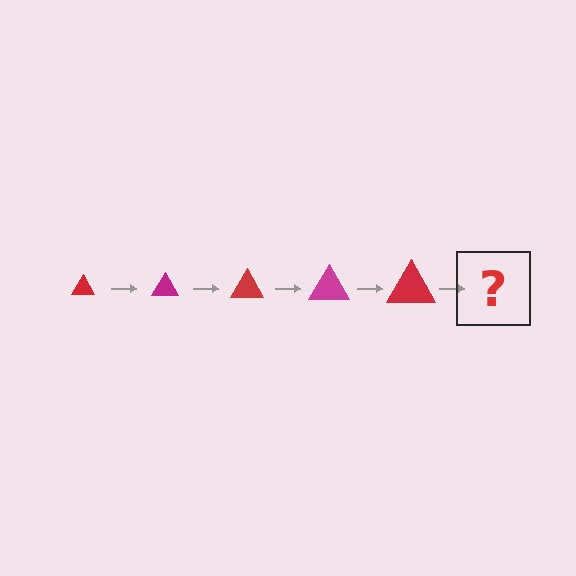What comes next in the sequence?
The next element should be a magenta triangle, larger than the previous one.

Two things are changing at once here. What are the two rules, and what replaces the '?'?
The two rules are that the triangle grows larger each step and the color cycles through red and magenta. The '?' should be a magenta triangle, larger than the previous one.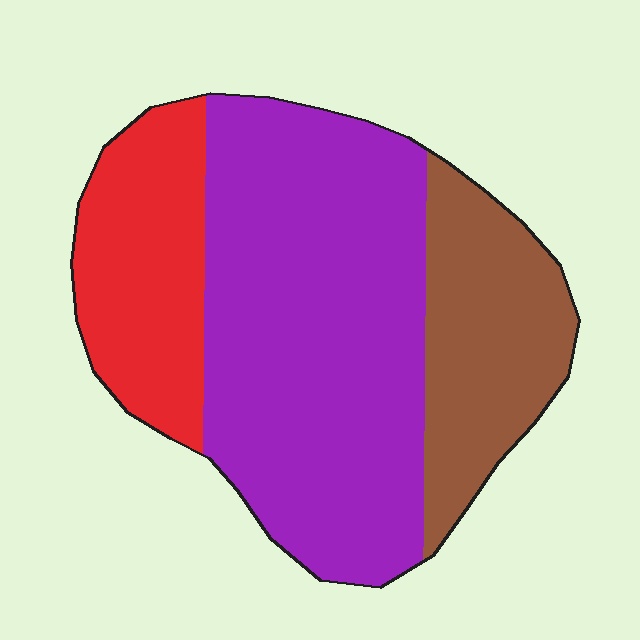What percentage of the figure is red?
Red takes up less than a quarter of the figure.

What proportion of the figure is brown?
Brown covers about 20% of the figure.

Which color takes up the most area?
Purple, at roughly 55%.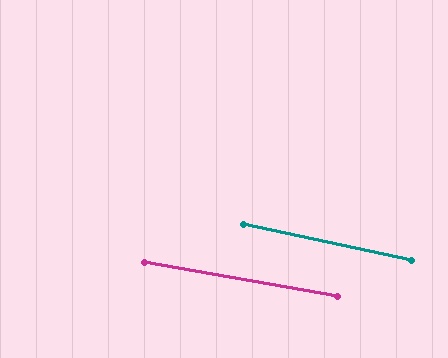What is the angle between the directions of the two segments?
Approximately 2 degrees.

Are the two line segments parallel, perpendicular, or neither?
Parallel — their directions differ by only 2.0°.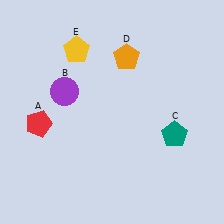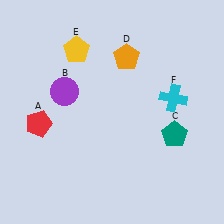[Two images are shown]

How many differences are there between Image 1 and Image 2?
There is 1 difference between the two images.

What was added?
A cyan cross (F) was added in Image 2.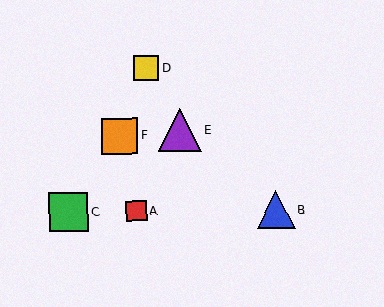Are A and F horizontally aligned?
No, A is at y≈211 and F is at y≈136.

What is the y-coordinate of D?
Object D is at y≈68.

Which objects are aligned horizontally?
Objects A, B, C are aligned horizontally.